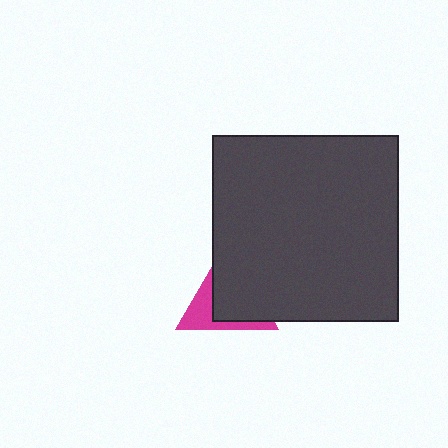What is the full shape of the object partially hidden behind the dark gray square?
The partially hidden object is a magenta triangle.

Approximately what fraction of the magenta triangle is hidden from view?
Roughly 64% of the magenta triangle is hidden behind the dark gray square.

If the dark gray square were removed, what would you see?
You would see the complete magenta triangle.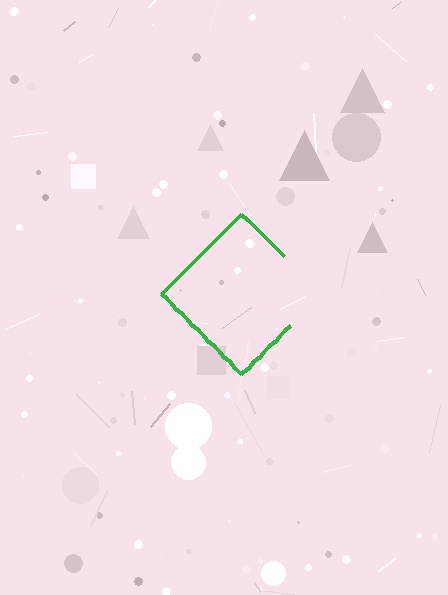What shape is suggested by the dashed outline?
The dashed outline suggests a diamond.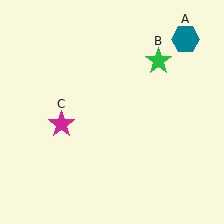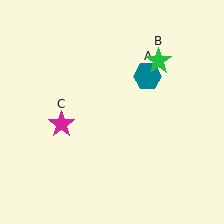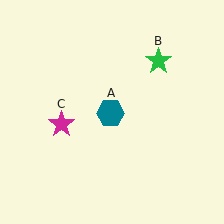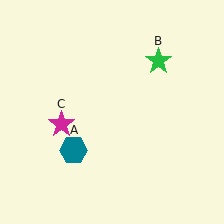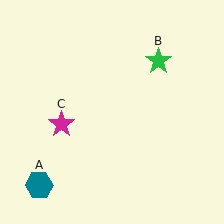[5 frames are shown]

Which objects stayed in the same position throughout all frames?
Green star (object B) and magenta star (object C) remained stationary.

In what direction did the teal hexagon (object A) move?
The teal hexagon (object A) moved down and to the left.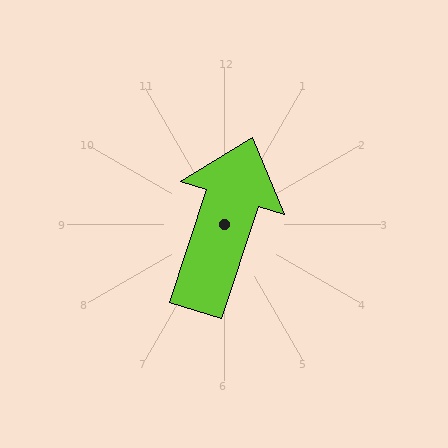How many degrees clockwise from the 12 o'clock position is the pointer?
Approximately 18 degrees.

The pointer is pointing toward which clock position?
Roughly 1 o'clock.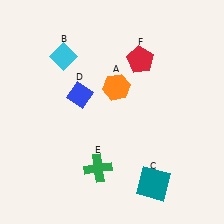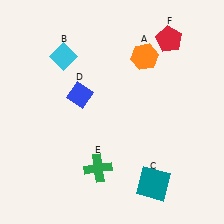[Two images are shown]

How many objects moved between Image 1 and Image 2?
2 objects moved between the two images.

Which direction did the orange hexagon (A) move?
The orange hexagon (A) moved up.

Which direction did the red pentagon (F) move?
The red pentagon (F) moved right.